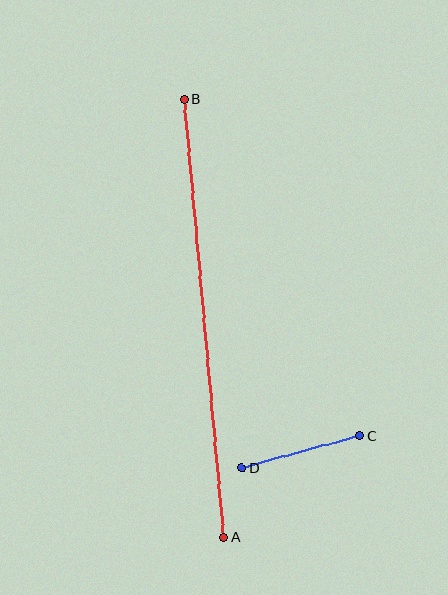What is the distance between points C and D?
The distance is approximately 122 pixels.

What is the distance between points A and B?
The distance is approximately 440 pixels.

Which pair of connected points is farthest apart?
Points A and B are farthest apart.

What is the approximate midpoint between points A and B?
The midpoint is at approximately (204, 318) pixels.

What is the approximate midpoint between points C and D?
The midpoint is at approximately (300, 452) pixels.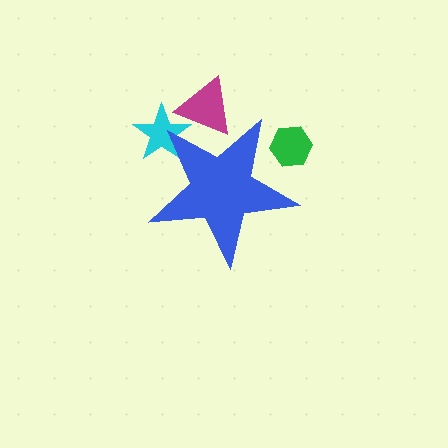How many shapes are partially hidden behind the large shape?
3 shapes are partially hidden.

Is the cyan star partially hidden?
Yes, the cyan star is partially hidden behind the blue star.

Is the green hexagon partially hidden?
Yes, the green hexagon is partially hidden behind the blue star.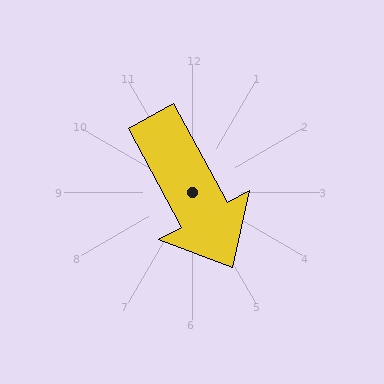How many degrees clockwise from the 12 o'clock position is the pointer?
Approximately 152 degrees.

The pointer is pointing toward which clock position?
Roughly 5 o'clock.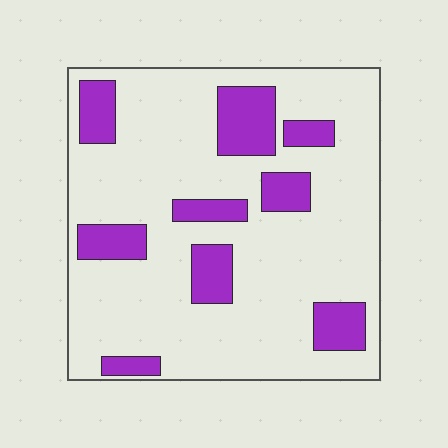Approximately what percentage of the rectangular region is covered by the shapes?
Approximately 20%.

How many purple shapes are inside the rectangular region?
9.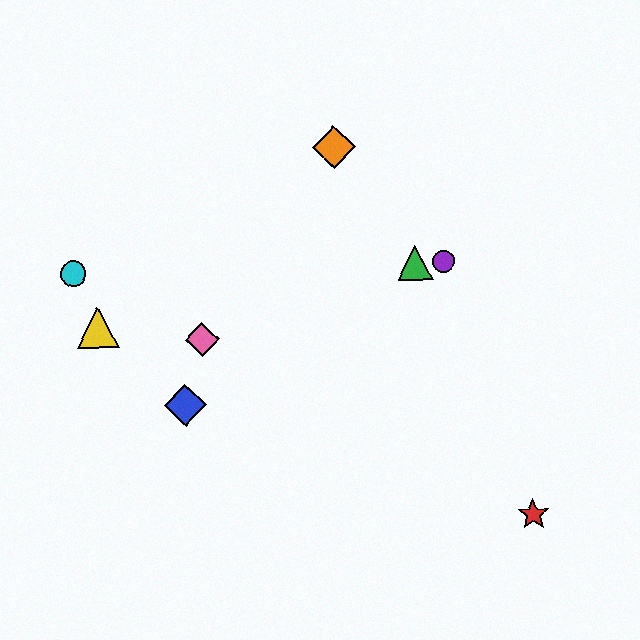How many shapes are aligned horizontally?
3 shapes (the green triangle, the purple circle, the cyan circle) are aligned horizontally.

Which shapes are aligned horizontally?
The green triangle, the purple circle, the cyan circle are aligned horizontally.